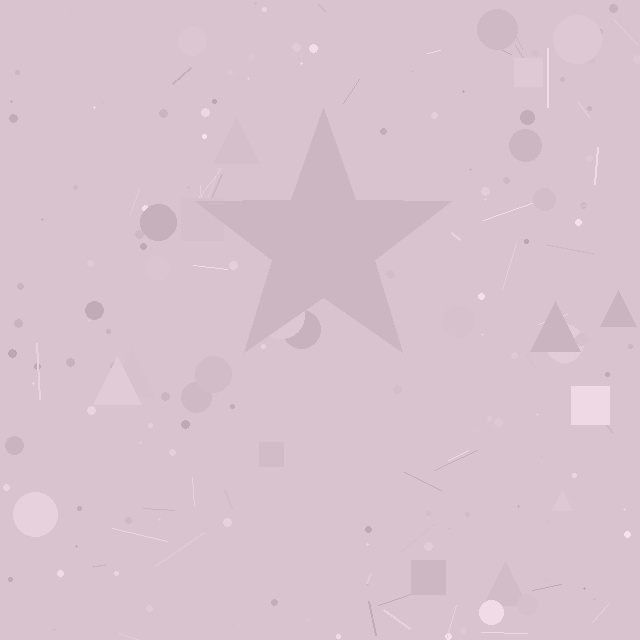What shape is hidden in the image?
A star is hidden in the image.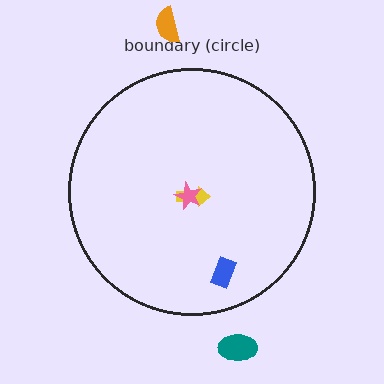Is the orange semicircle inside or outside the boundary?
Outside.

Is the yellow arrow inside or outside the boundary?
Inside.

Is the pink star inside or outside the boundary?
Inside.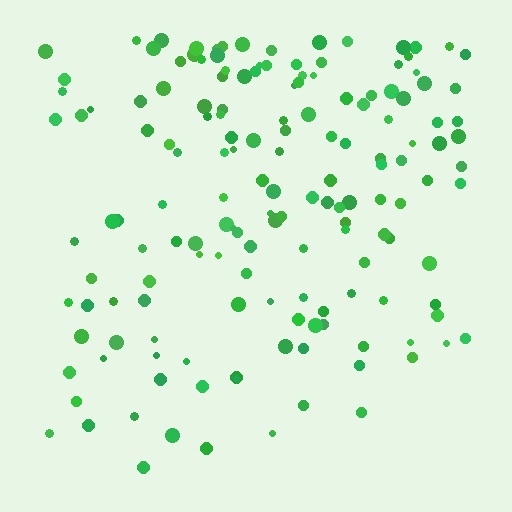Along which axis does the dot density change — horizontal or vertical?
Vertical.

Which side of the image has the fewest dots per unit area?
The bottom.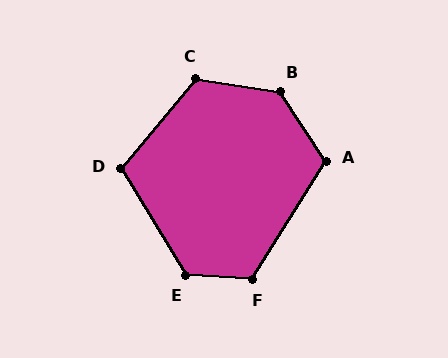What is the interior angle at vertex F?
Approximately 119 degrees (obtuse).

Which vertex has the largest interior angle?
B, at approximately 132 degrees.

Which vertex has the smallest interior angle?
D, at approximately 109 degrees.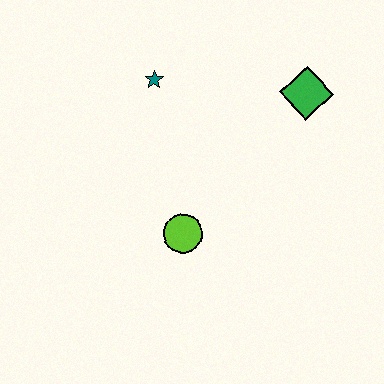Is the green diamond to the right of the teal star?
Yes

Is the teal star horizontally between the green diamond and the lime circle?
No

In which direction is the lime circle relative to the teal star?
The lime circle is below the teal star.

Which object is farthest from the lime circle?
The green diamond is farthest from the lime circle.